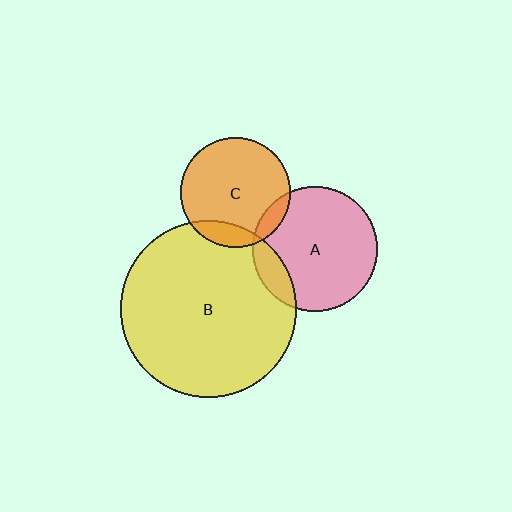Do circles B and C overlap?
Yes.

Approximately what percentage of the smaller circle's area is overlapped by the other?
Approximately 15%.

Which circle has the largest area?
Circle B (yellow).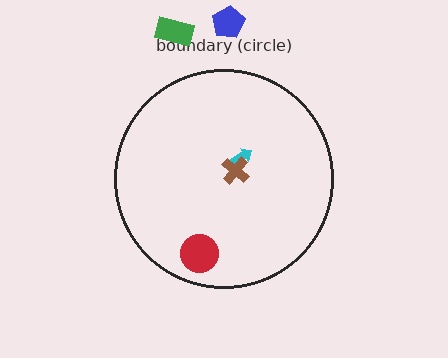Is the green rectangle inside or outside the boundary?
Outside.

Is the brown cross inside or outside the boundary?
Inside.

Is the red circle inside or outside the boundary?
Inside.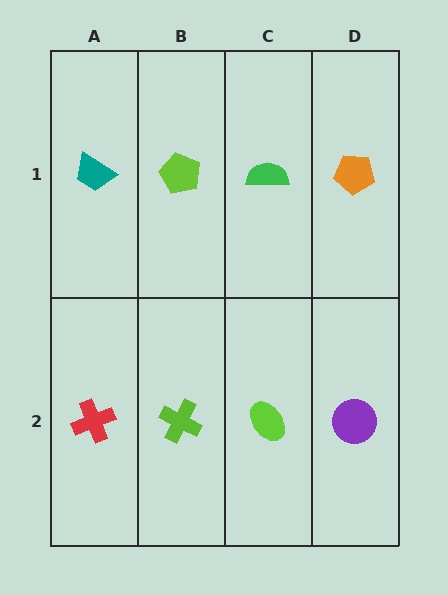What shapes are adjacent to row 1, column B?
A lime cross (row 2, column B), a teal trapezoid (row 1, column A), a green semicircle (row 1, column C).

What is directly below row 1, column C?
A lime ellipse.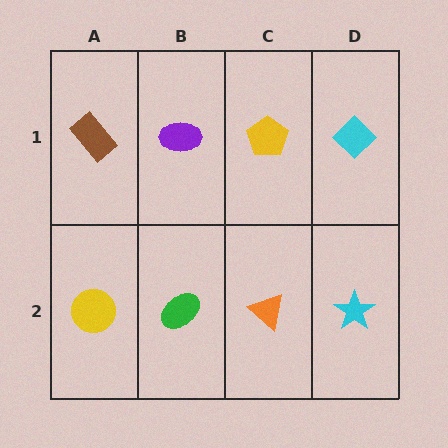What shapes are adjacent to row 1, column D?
A cyan star (row 2, column D), a yellow pentagon (row 1, column C).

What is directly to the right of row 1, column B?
A yellow pentagon.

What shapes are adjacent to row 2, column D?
A cyan diamond (row 1, column D), an orange triangle (row 2, column C).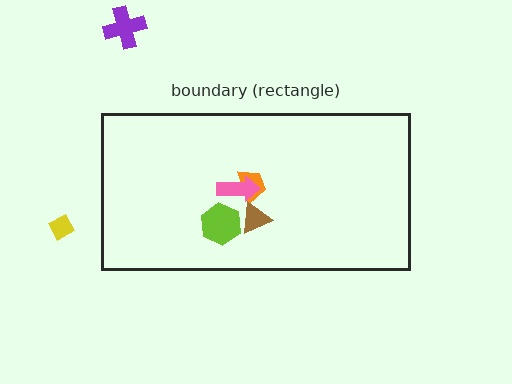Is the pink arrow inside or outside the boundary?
Inside.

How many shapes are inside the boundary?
4 inside, 2 outside.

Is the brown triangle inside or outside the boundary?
Inside.